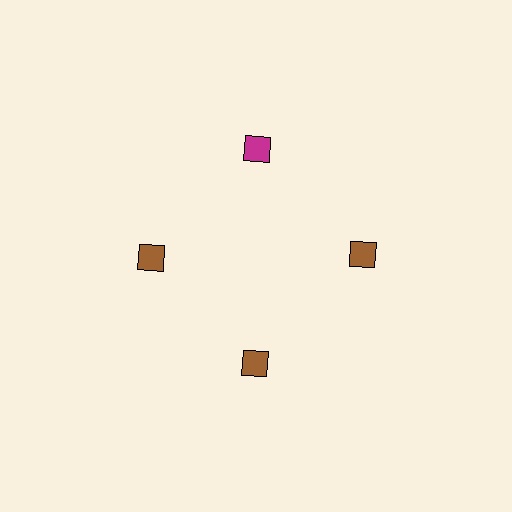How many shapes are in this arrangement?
There are 4 shapes arranged in a ring pattern.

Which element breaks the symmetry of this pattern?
The magenta diamond at roughly the 12 o'clock position breaks the symmetry. All other shapes are brown diamonds.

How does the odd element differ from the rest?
It has a different color: magenta instead of brown.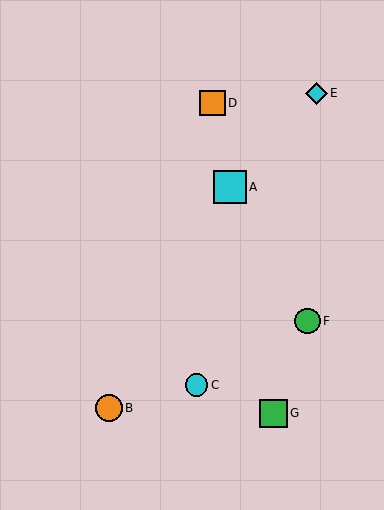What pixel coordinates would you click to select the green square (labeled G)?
Click at (274, 413) to select the green square G.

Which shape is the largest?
The cyan square (labeled A) is the largest.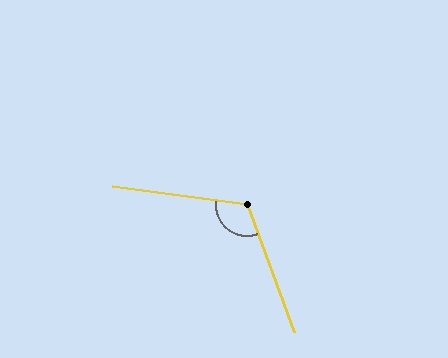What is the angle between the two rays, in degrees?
Approximately 118 degrees.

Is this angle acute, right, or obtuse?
It is obtuse.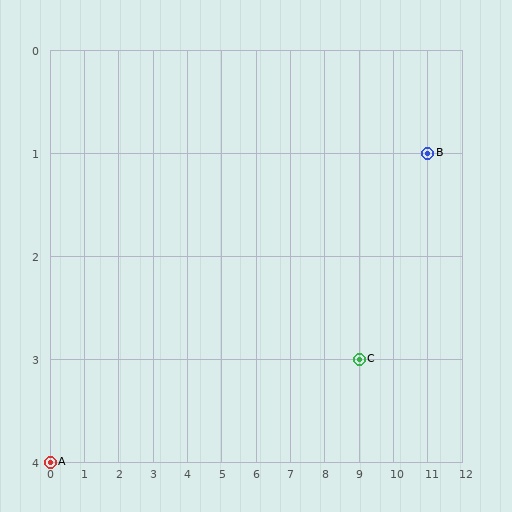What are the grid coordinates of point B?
Point B is at grid coordinates (11, 1).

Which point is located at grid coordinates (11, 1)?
Point B is at (11, 1).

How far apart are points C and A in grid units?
Points C and A are 9 columns and 1 row apart (about 9.1 grid units diagonally).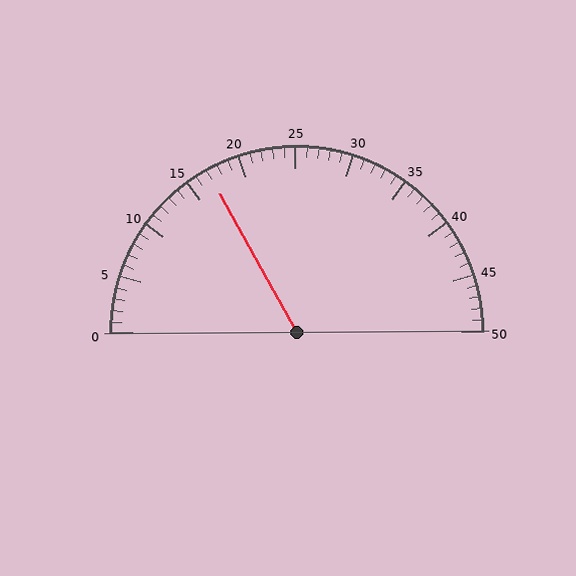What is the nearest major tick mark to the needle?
The nearest major tick mark is 15.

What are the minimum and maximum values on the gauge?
The gauge ranges from 0 to 50.